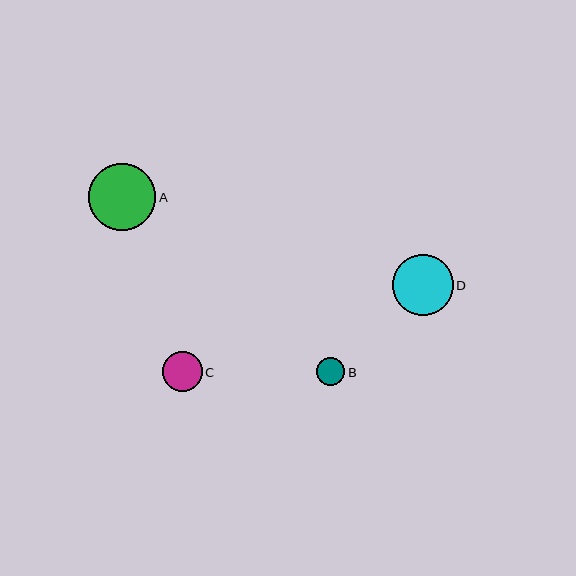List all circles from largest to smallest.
From largest to smallest: A, D, C, B.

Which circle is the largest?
Circle A is the largest with a size of approximately 67 pixels.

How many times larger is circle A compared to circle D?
Circle A is approximately 1.1 times the size of circle D.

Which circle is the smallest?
Circle B is the smallest with a size of approximately 28 pixels.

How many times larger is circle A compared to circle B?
Circle A is approximately 2.4 times the size of circle B.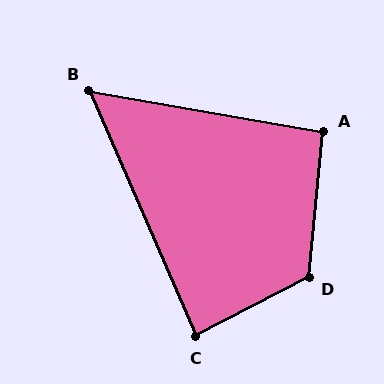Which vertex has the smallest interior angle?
B, at approximately 57 degrees.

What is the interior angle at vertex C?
Approximately 86 degrees (approximately right).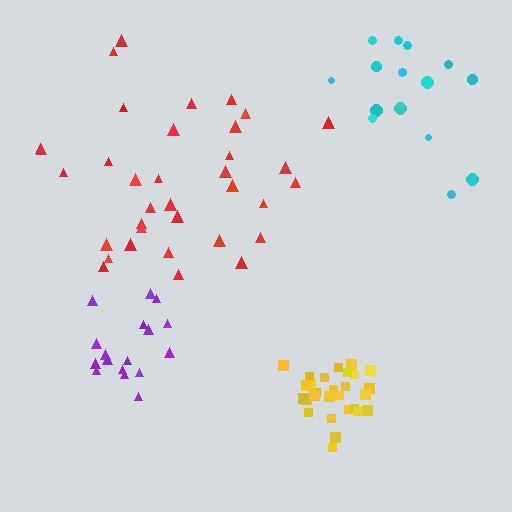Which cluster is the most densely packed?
Yellow.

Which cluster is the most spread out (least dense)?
Cyan.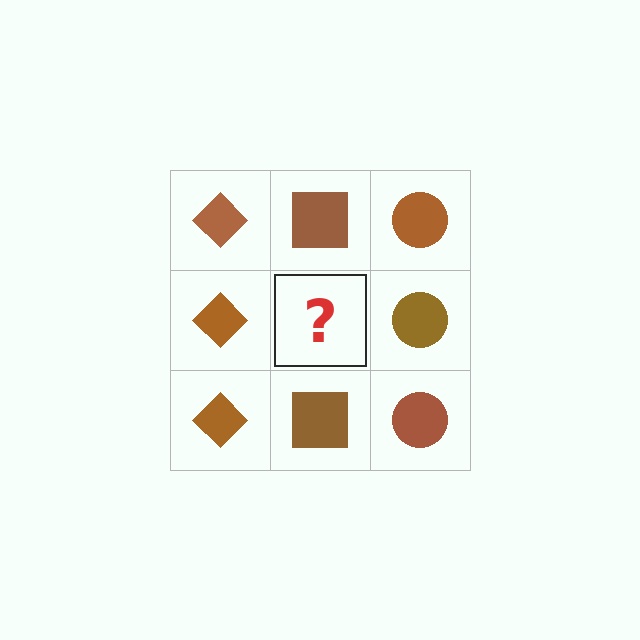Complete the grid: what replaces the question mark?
The question mark should be replaced with a brown square.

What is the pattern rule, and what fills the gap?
The rule is that each column has a consistent shape. The gap should be filled with a brown square.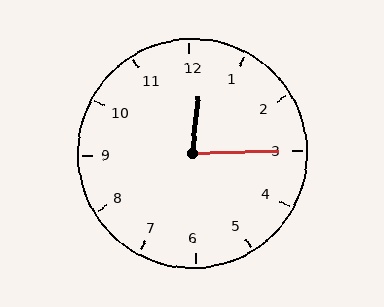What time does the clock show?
12:15.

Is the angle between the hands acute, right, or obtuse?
It is acute.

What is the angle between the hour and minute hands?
Approximately 82 degrees.